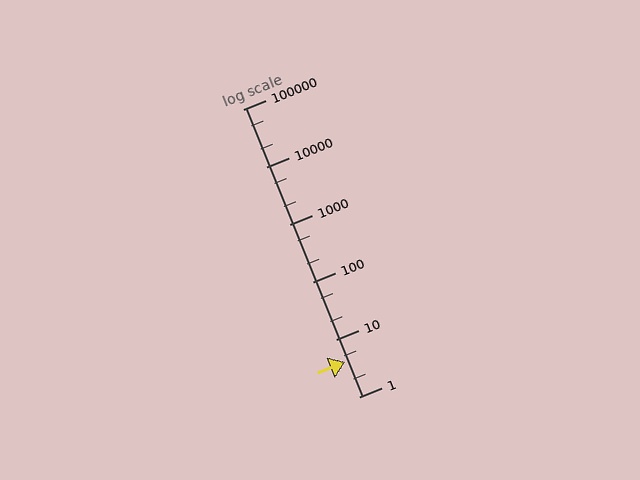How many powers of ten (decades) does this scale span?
The scale spans 5 decades, from 1 to 100000.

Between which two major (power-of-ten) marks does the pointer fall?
The pointer is between 1 and 10.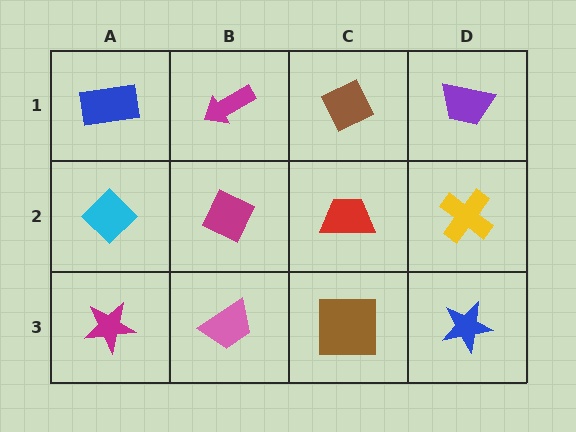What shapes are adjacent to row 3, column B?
A magenta diamond (row 2, column B), a magenta star (row 3, column A), a brown square (row 3, column C).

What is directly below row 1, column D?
A yellow cross.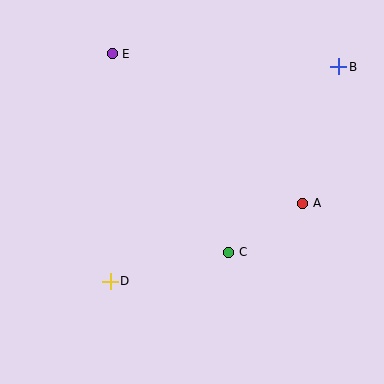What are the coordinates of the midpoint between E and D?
The midpoint between E and D is at (111, 167).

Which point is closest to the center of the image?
Point C at (229, 252) is closest to the center.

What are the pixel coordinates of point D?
Point D is at (110, 281).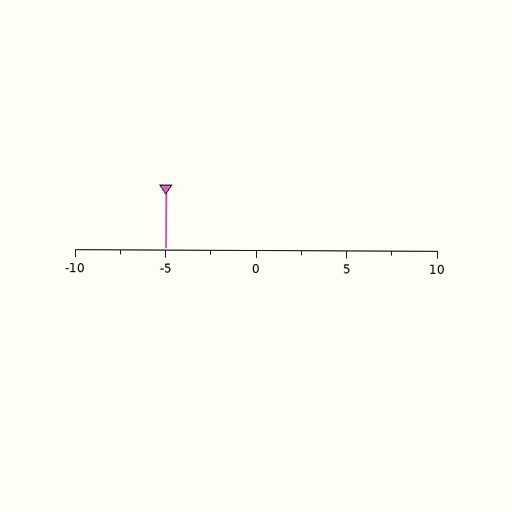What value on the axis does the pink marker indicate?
The marker indicates approximately -5.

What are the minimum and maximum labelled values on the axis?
The axis runs from -10 to 10.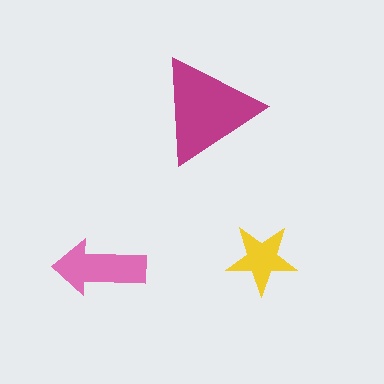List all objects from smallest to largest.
The yellow star, the pink arrow, the magenta triangle.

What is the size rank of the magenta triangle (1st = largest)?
1st.